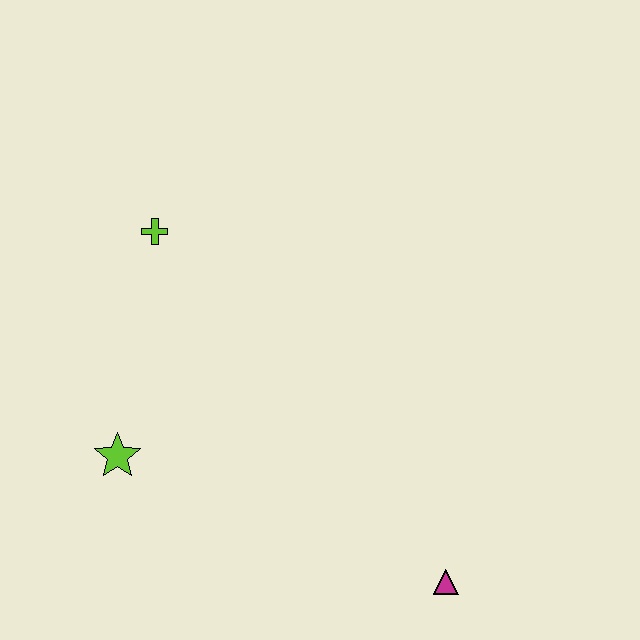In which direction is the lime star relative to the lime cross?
The lime star is below the lime cross.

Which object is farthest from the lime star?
The magenta triangle is farthest from the lime star.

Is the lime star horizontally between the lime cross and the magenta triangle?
No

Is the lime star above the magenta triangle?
Yes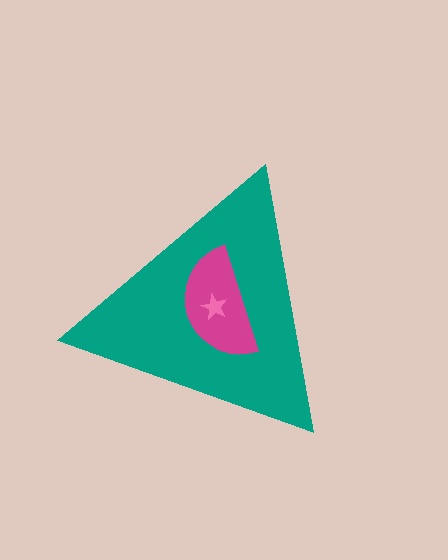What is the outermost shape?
The teal triangle.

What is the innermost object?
The pink star.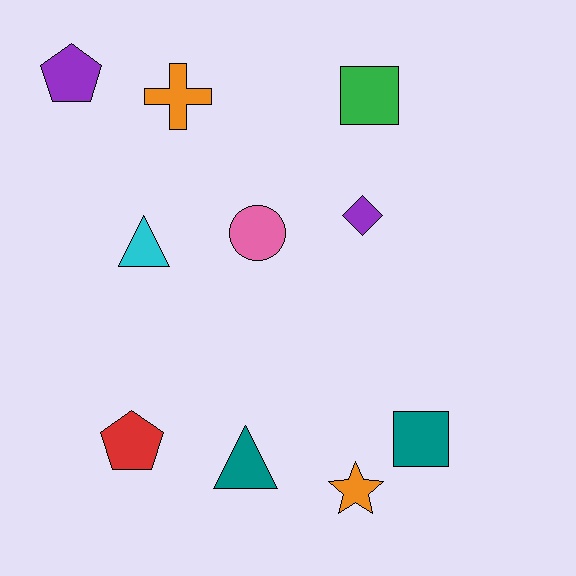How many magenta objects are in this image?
There are no magenta objects.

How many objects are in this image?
There are 10 objects.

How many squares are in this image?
There are 2 squares.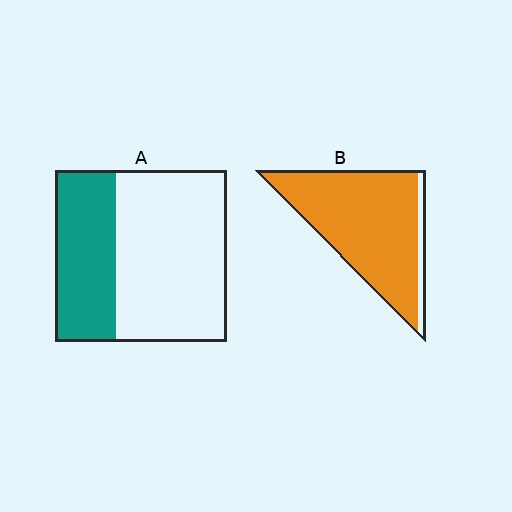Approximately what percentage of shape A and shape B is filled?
A is approximately 35% and B is approximately 90%.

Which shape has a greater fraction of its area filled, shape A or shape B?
Shape B.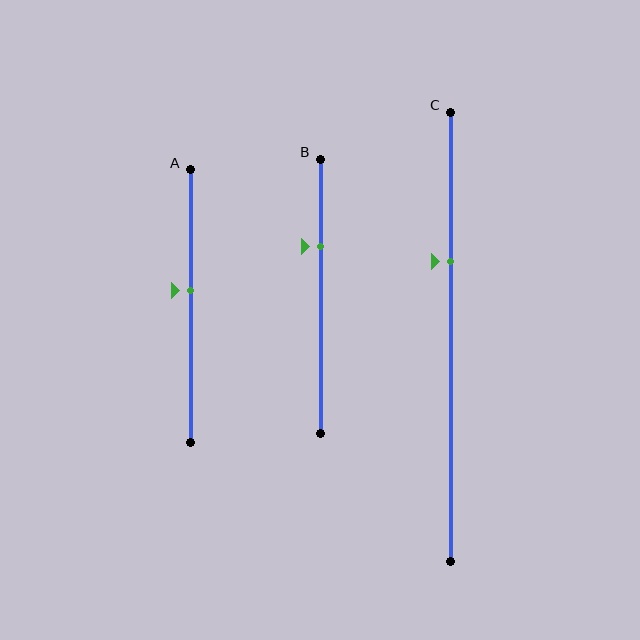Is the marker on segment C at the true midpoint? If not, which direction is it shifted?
No, the marker on segment C is shifted upward by about 17% of the segment length.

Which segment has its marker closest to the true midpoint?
Segment A has its marker closest to the true midpoint.